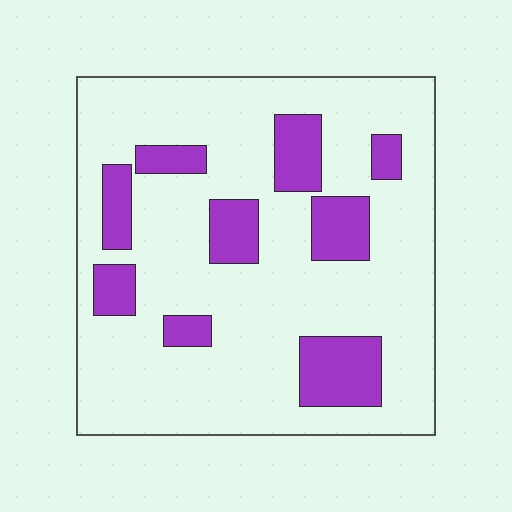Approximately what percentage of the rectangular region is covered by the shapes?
Approximately 20%.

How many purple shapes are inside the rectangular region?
9.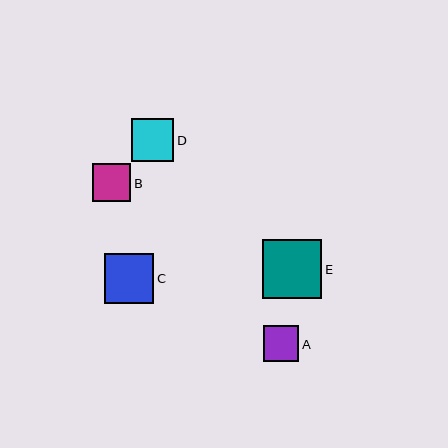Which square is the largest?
Square E is the largest with a size of approximately 59 pixels.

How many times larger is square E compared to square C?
Square E is approximately 1.2 times the size of square C.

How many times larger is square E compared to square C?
Square E is approximately 1.2 times the size of square C.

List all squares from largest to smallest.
From largest to smallest: E, C, D, B, A.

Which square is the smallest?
Square A is the smallest with a size of approximately 36 pixels.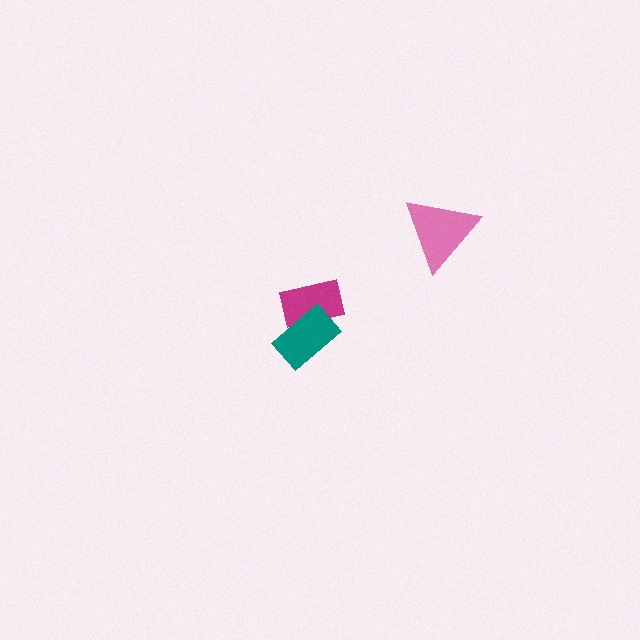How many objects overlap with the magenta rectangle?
1 object overlaps with the magenta rectangle.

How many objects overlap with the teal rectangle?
1 object overlaps with the teal rectangle.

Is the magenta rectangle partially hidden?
Yes, it is partially covered by another shape.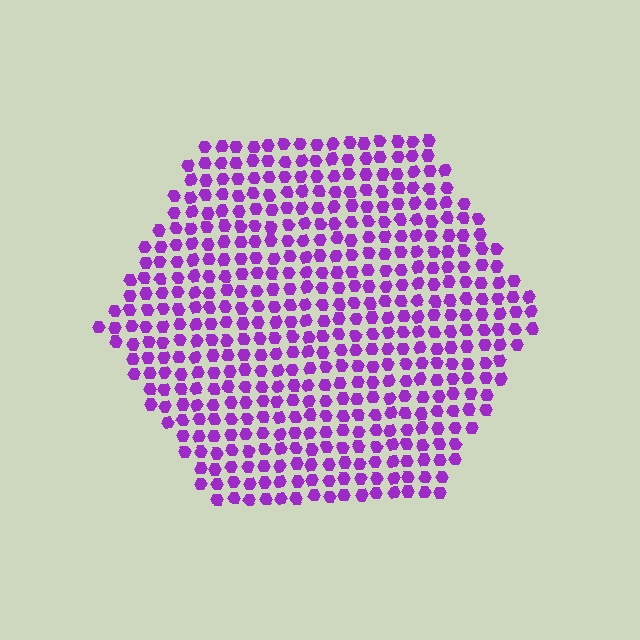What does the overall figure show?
The overall figure shows a hexagon.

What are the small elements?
The small elements are hexagons.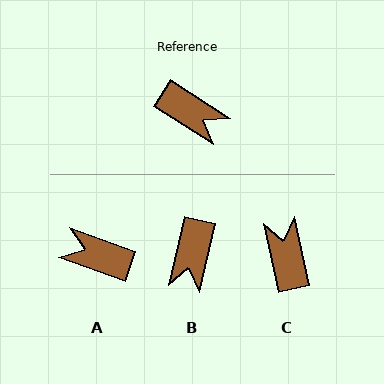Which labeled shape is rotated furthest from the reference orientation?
A, about 167 degrees away.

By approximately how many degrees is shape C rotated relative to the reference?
Approximately 135 degrees counter-clockwise.